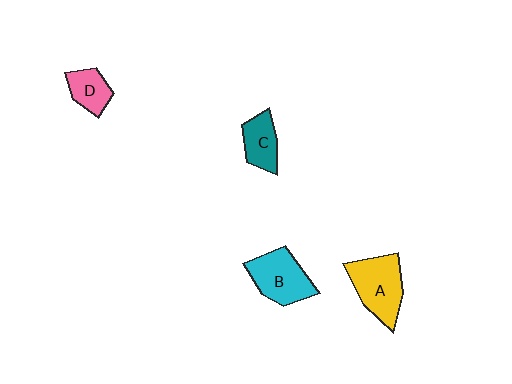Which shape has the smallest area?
Shape D (pink).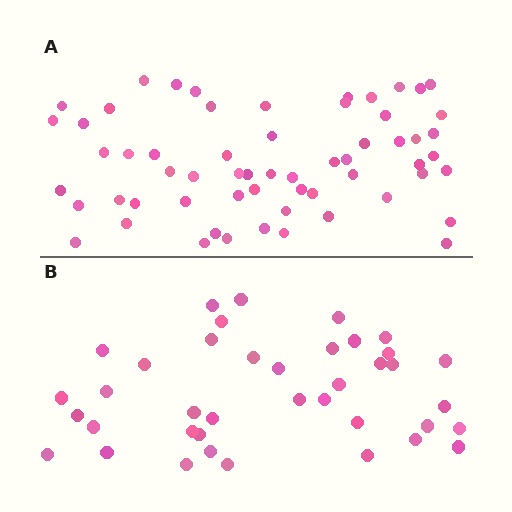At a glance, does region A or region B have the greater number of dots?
Region A (the top region) has more dots.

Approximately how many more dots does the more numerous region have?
Region A has approximately 20 more dots than region B.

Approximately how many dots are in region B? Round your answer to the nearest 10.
About 40 dots. (The exact count is 39, which rounds to 40.)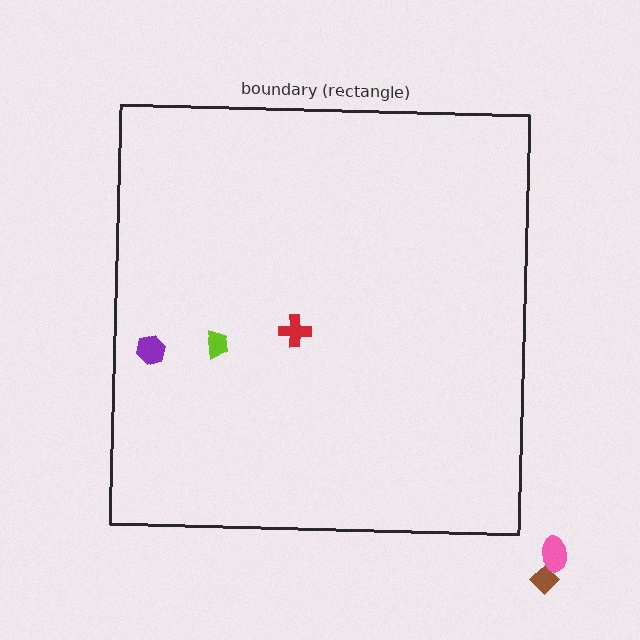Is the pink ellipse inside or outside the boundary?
Outside.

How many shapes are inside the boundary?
3 inside, 2 outside.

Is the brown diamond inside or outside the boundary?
Outside.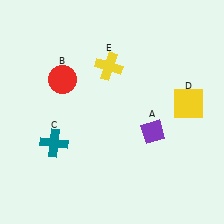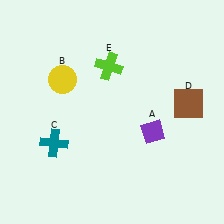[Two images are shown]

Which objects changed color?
B changed from red to yellow. D changed from yellow to brown. E changed from yellow to lime.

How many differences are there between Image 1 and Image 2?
There are 3 differences between the two images.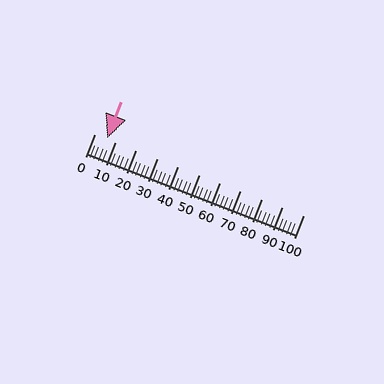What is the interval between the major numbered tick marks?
The major tick marks are spaced 10 units apart.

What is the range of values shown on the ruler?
The ruler shows values from 0 to 100.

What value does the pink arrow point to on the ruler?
The pink arrow points to approximately 6.